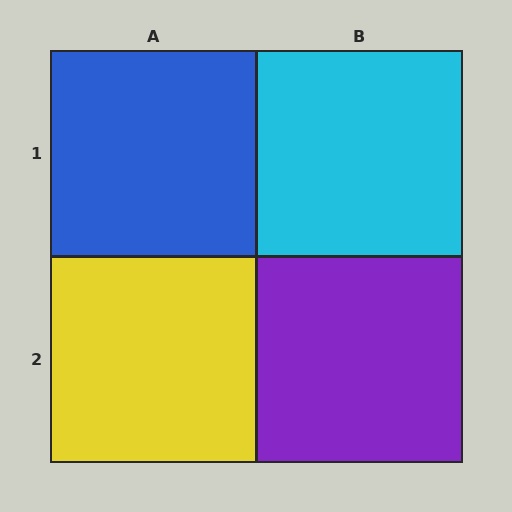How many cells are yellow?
1 cell is yellow.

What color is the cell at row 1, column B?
Cyan.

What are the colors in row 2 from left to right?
Yellow, purple.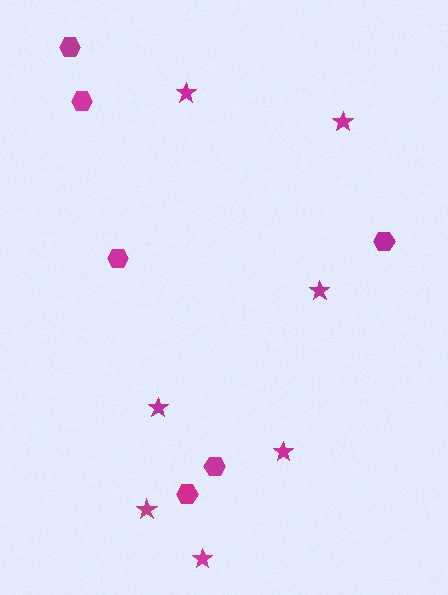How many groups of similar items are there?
There are 2 groups: one group of hexagons (6) and one group of stars (7).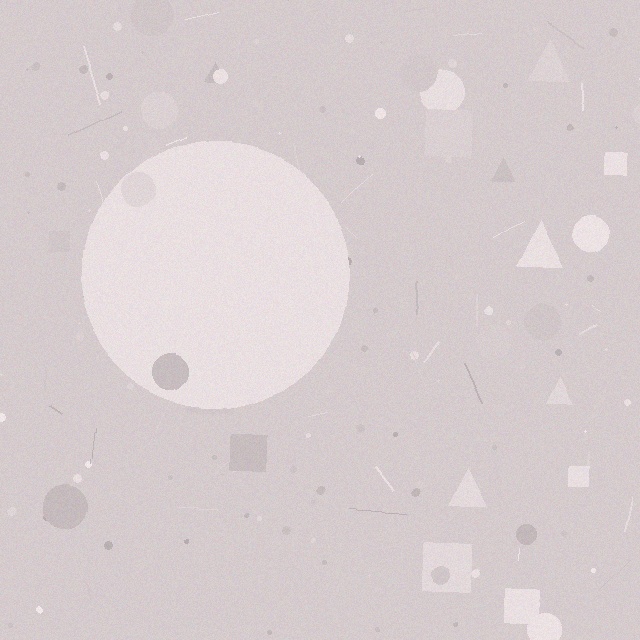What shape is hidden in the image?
A circle is hidden in the image.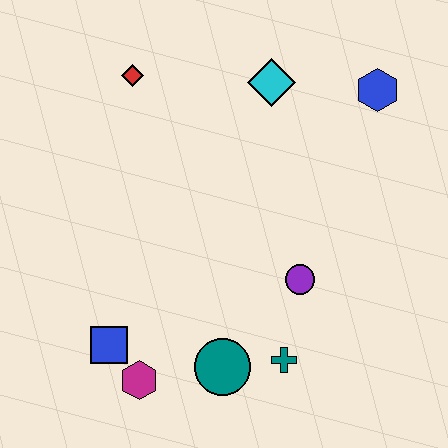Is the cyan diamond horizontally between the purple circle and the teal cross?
No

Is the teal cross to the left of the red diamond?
No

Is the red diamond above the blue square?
Yes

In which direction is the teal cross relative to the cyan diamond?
The teal cross is below the cyan diamond.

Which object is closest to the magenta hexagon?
The blue square is closest to the magenta hexagon.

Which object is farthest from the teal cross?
The red diamond is farthest from the teal cross.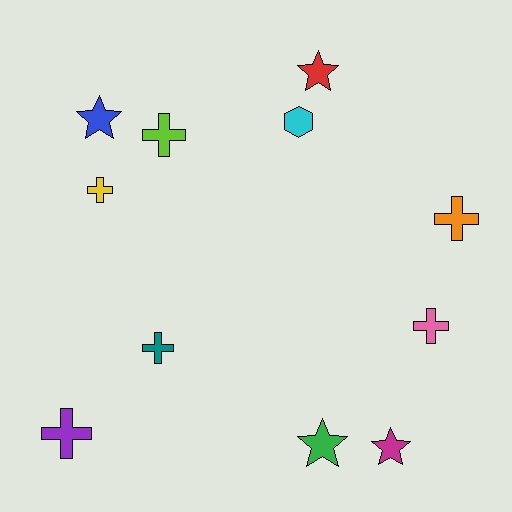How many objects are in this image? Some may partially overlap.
There are 11 objects.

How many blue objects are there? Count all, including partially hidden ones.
There is 1 blue object.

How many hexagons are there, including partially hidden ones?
There is 1 hexagon.